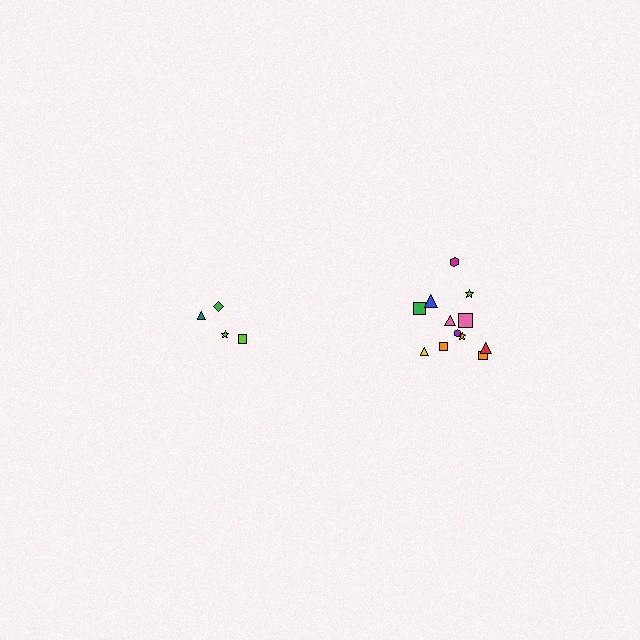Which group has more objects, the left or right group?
The right group.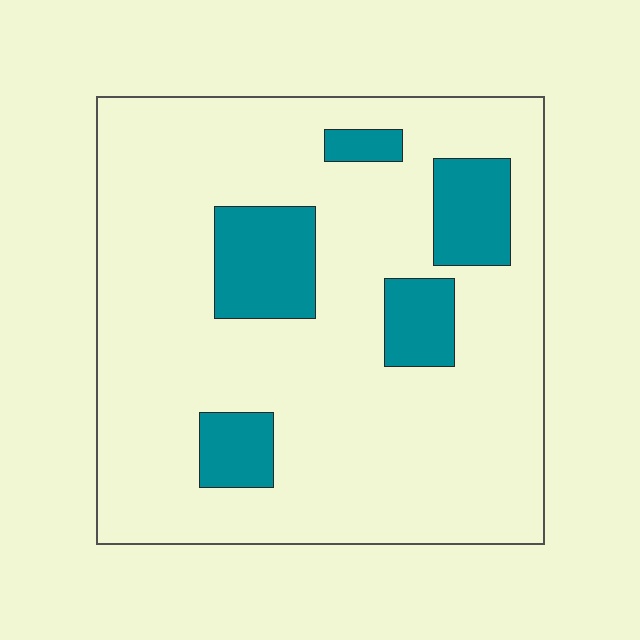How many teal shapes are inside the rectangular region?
5.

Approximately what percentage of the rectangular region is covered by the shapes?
Approximately 15%.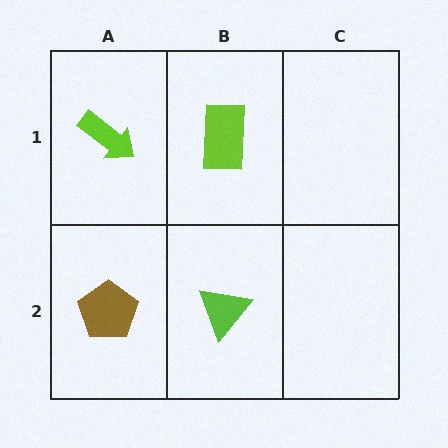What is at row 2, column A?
A brown pentagon.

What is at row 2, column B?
A lime triangle.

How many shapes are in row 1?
2 shapes.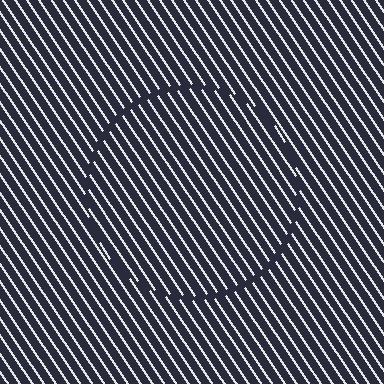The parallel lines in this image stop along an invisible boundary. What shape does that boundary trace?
An illusory circle. The interior of the shape contains the same grating, shifted by half a period — the contour is defined by the phase discontinuity where line-ends from the inner and outer gratings abut.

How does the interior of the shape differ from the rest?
The interior of the shape contains the same grating, shifted by half a period — the contour is defined by the phase discontinuity where line-ends from the inner and outer gratings abut.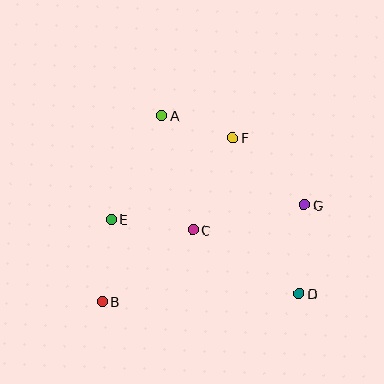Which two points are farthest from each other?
Points A and D are farthest from each other.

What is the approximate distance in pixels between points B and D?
The distance between B and D is approximately 197 pixels.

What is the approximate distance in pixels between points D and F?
The distance between D and F is approximately 169 pixels.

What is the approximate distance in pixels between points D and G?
The distance between D and G is approximately 89 pixels.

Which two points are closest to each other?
Points A and F are closest to each other.